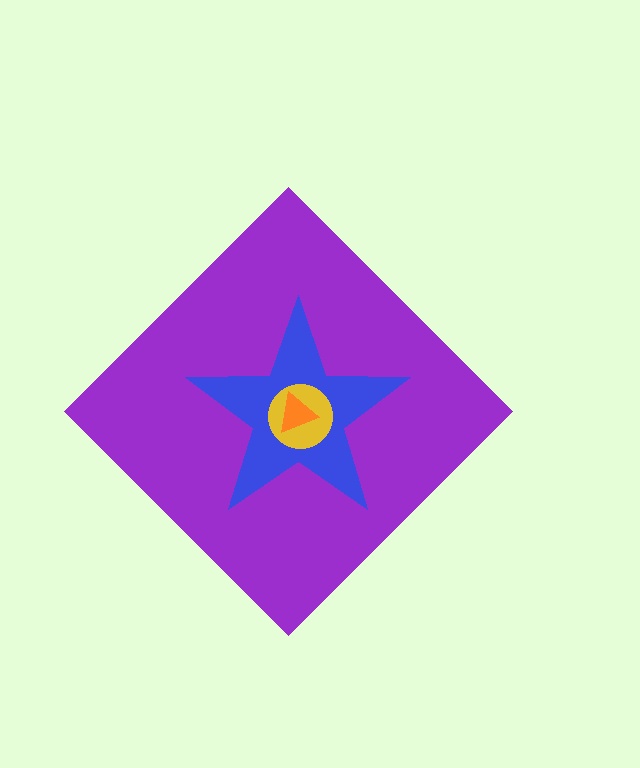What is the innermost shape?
The orange triangle.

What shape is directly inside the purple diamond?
The blue star.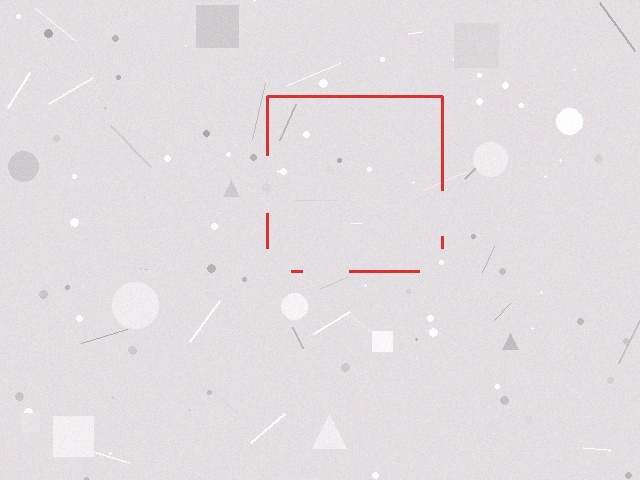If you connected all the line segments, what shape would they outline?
They would outline a square.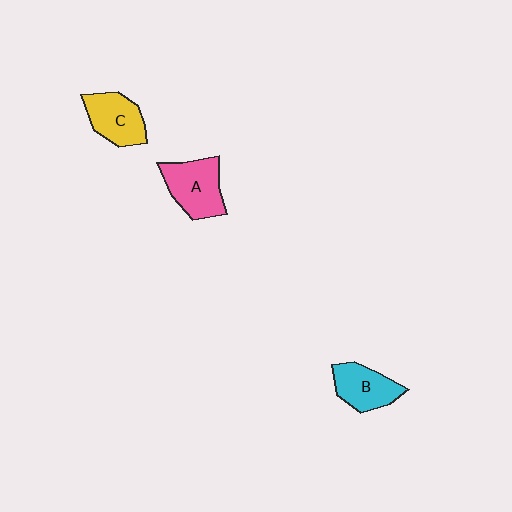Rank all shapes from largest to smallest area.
From largest to smallest: A (pink), C (yellow), B (cyan).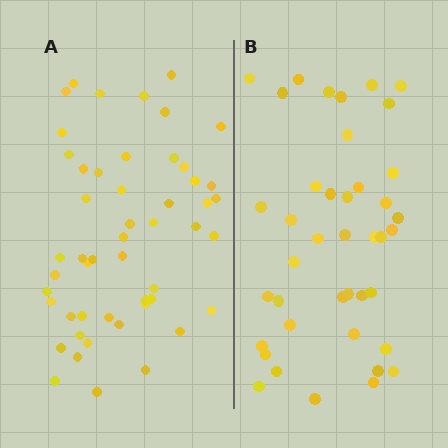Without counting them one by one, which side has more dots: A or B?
Region A (the left region) has more dots.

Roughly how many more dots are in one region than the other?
Region A has roughly 10 or so more dots than region B.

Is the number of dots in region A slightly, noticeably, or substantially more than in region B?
Region A has only slightly more — the two regions are fairly close. The ratio is roughly 1.2 to 1.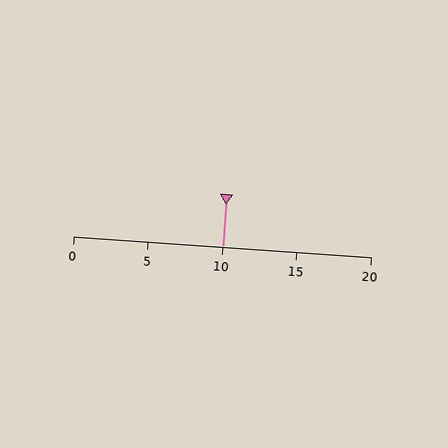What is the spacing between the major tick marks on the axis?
The major ticks are spaced 5 apart.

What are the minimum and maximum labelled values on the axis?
The axis runs from 0 to 20.